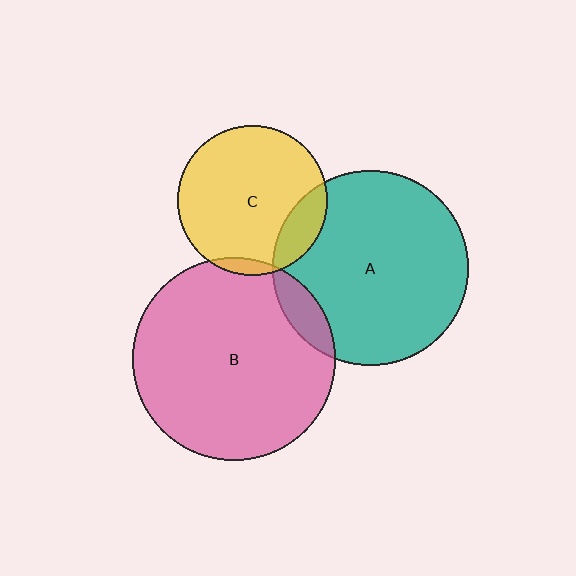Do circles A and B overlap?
Yes.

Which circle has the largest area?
Circle B (pink).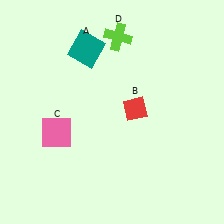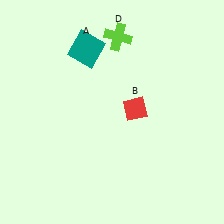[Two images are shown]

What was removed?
The pink square (C) was removed in Image 2.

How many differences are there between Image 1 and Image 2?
There is 1 difference between the two images.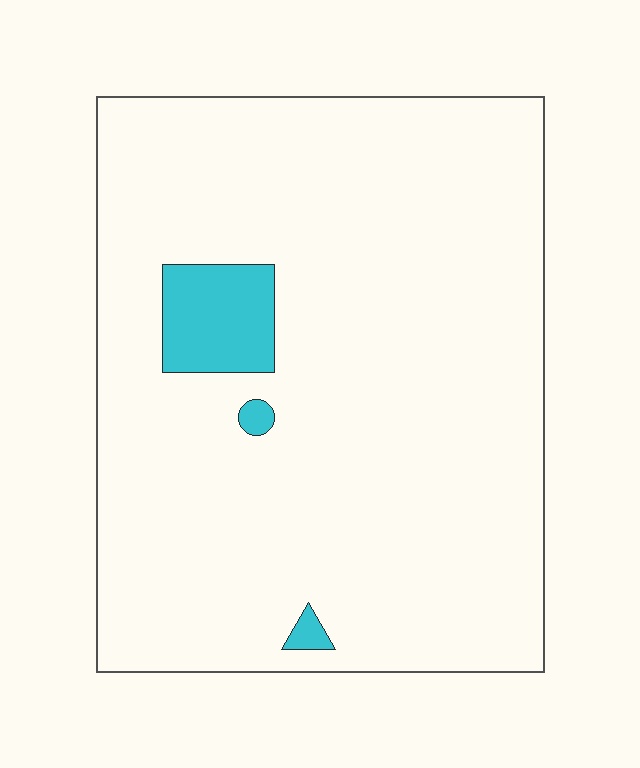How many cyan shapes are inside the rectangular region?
3.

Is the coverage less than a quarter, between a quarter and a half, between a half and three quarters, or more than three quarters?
Less than a quarter.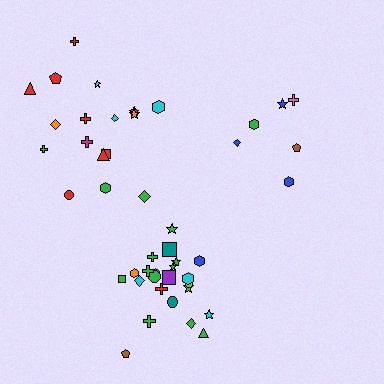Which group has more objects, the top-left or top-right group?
The top-left group.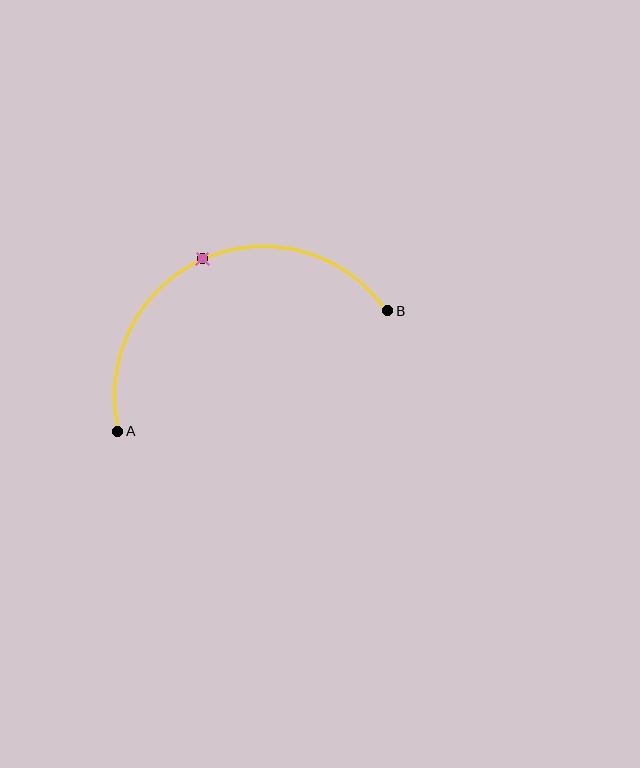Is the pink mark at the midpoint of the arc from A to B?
Yes. The pink mark lies on the arc at equal arc-length from both A and B — it is the arc midpoint.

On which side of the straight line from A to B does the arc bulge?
The arc bulges above the straight line connecting A and B.